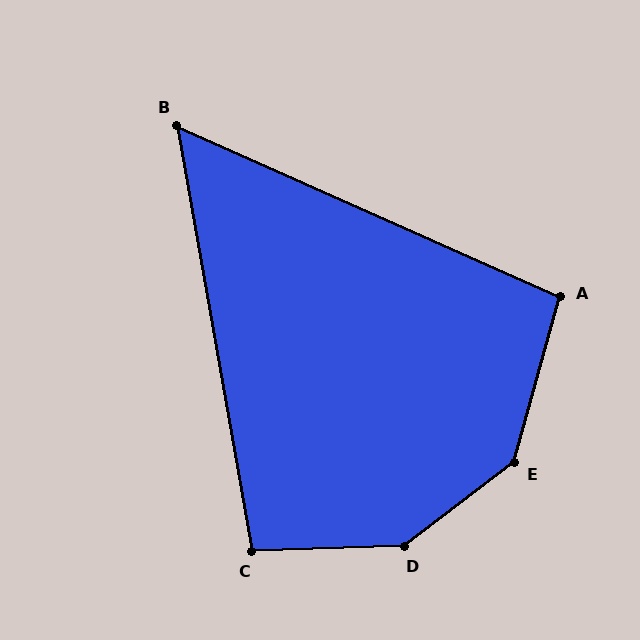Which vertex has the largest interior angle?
D, at approximately 145 degrees.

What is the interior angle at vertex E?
Approximately 142 degrees (obtuse).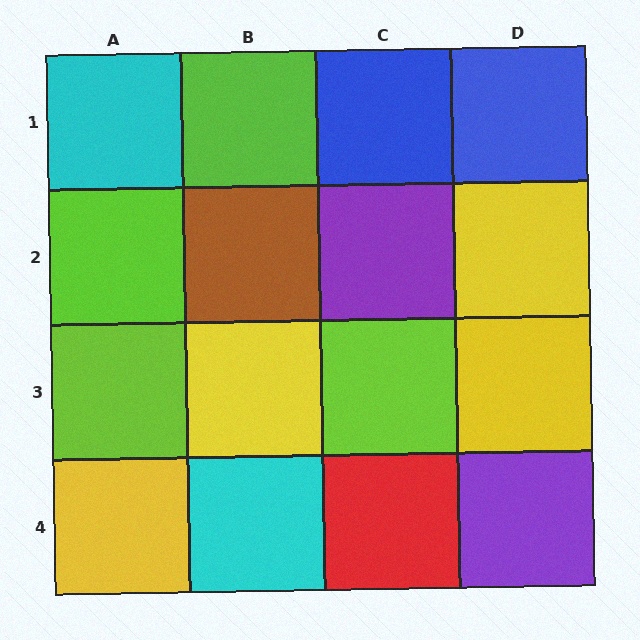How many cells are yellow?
4 cells are yellow.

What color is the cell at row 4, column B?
Cyan.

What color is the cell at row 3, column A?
Lime.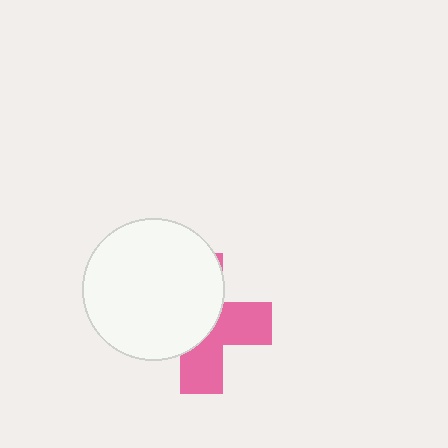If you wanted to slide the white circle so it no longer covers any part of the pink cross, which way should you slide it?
Slide it toward the upper-left — that is the most direct way to separate the two shapes.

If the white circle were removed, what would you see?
You would see the complete pink cross.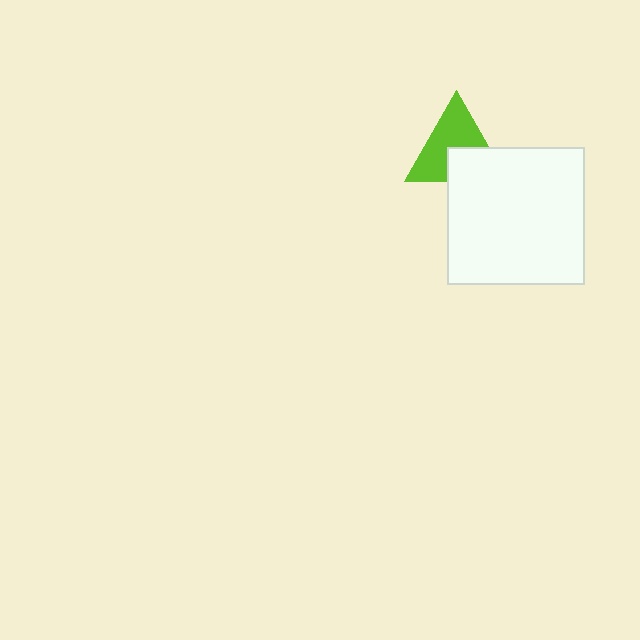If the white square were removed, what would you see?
You would see the complete lime triangle.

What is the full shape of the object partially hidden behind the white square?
The partially hidden object is a lime triangle.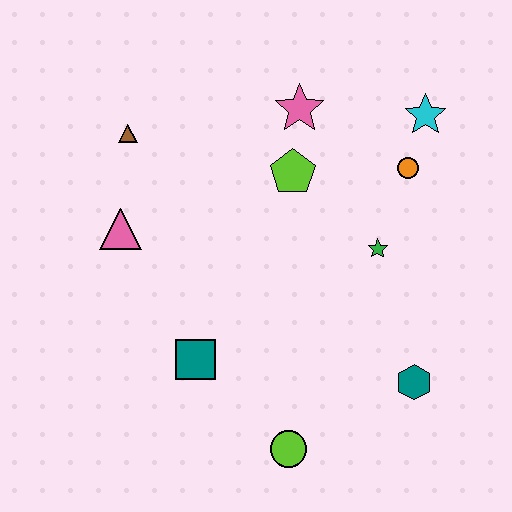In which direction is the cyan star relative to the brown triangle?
The cyan star is to the right of the brown triangle.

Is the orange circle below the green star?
No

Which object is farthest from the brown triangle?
The teal hexagon is farthest from the brown triangle.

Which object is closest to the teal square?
The lime circle is closest to the teal square.